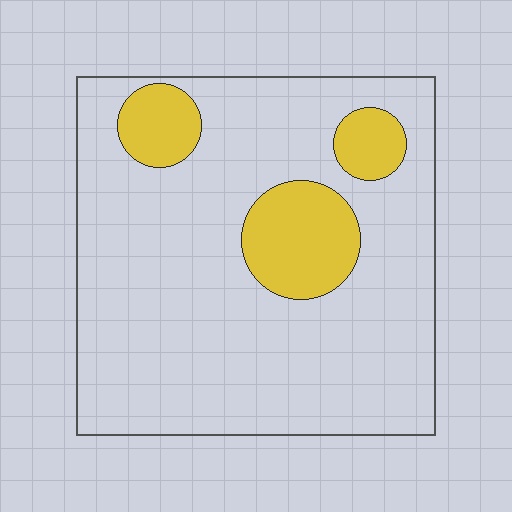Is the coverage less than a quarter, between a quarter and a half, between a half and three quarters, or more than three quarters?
Less than a quarter.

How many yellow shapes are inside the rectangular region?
3.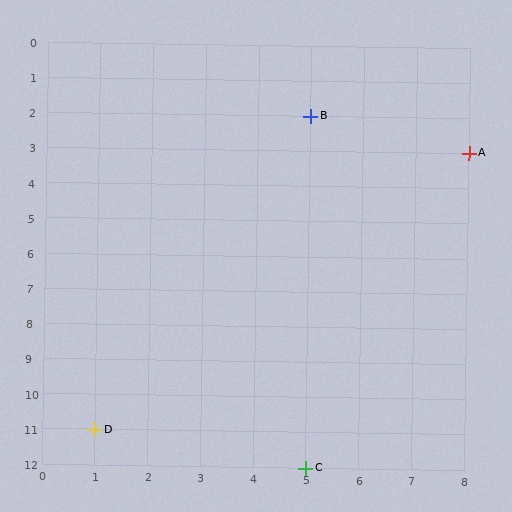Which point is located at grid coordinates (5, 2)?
Point B is at (5, 2).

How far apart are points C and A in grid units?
Points C and A are 3 columns and 9 rows apart (about 9.5 grid units diagonally).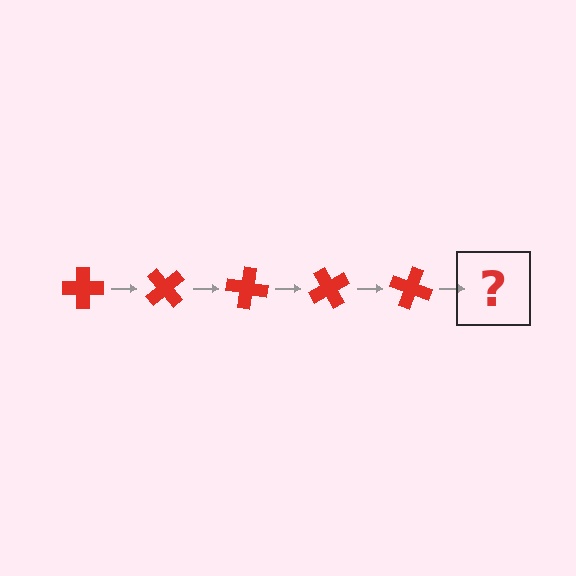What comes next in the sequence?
The next element should be a red cross rotated 250 degrees.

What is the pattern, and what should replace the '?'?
The pattern is that the cross rotates 50 degrees each step. The '?' should be a red cross rotated 250 degrees.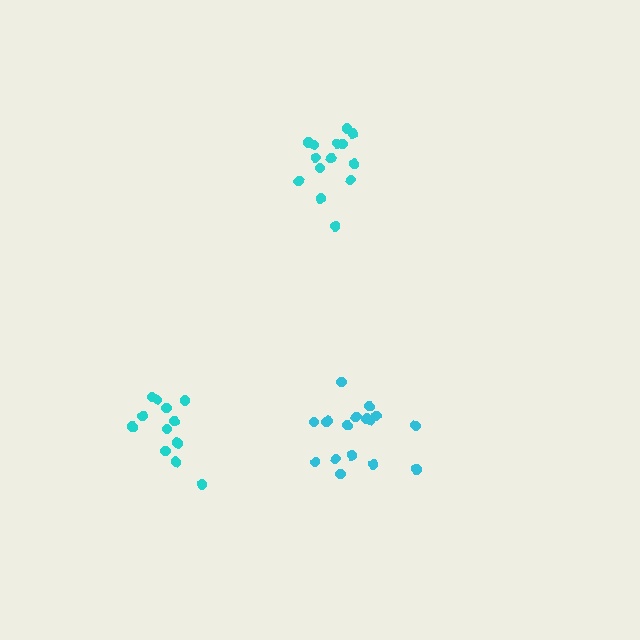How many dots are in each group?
Group 1: 14 dots, Group 2: 17 dots, Group 3: 12 dots (43 total).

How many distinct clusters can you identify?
There are 3 distinct clusters.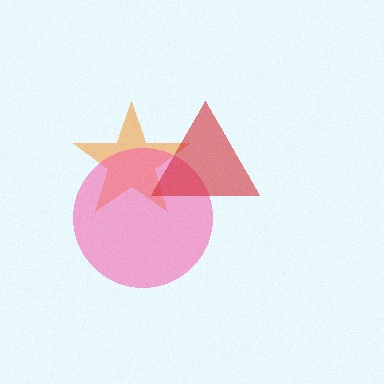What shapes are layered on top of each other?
The layered shapes are: an orange star, a pink circle, a red triangle.